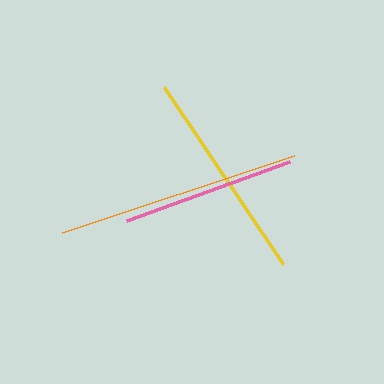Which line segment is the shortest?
The pink line is the shortest at approximately 173 pixels.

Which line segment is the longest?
The orange line is the longest at approximately 245 pixels.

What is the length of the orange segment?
The orange segment is approximately 245 pixels long.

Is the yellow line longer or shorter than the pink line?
The yellow line is longer than the pink line.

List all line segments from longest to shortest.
From longest to shortest: orange, yellow, pink.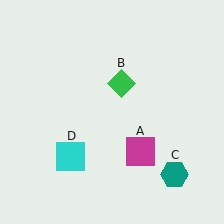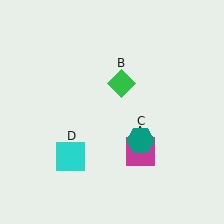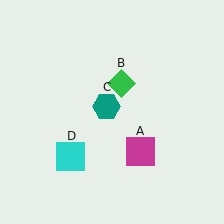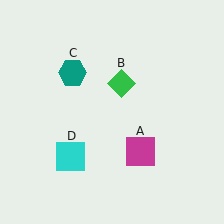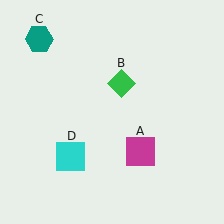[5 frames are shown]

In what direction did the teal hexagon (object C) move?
The teal hexagon (object C) moved up and to the left.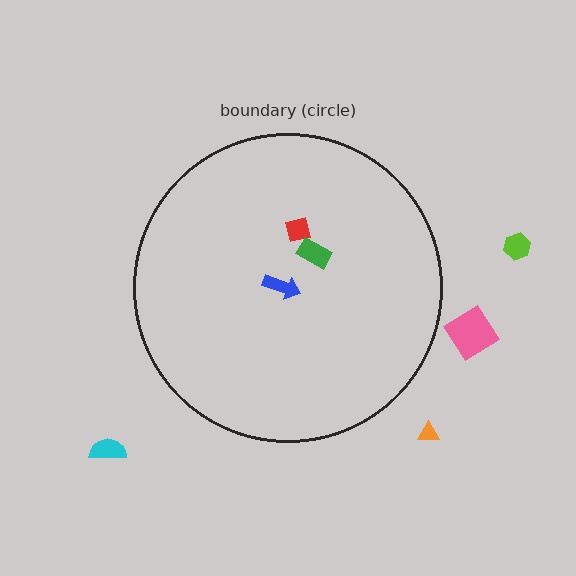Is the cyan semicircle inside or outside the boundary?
Outside.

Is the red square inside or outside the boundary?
Inside.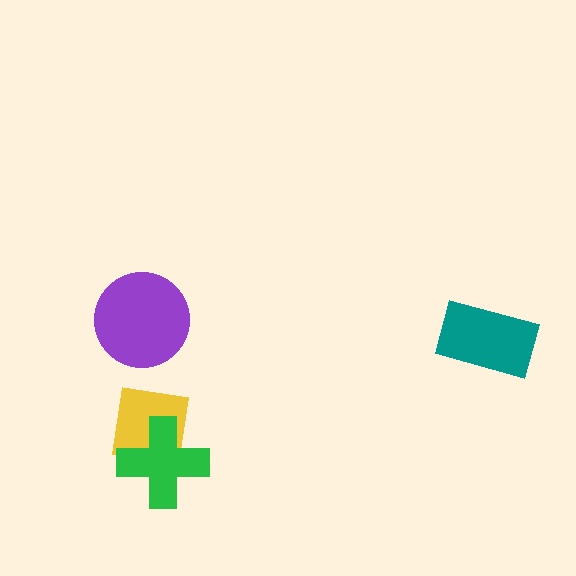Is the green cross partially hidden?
No, no other shape covers it.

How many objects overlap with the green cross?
1 object overlaps with the green cross.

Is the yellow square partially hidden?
Yes, it is partially covered by another shape.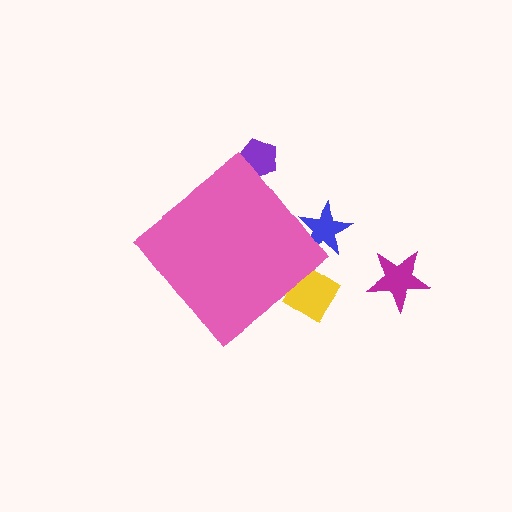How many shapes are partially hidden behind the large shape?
3 shapes are partially hidden.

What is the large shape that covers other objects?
A pink diamond.